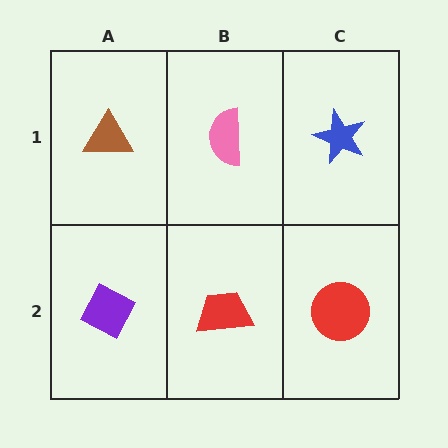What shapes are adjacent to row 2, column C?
A blue star (row 1, column C), a red trapezoid (row 2, column B).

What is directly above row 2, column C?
A blue star.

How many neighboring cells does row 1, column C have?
2.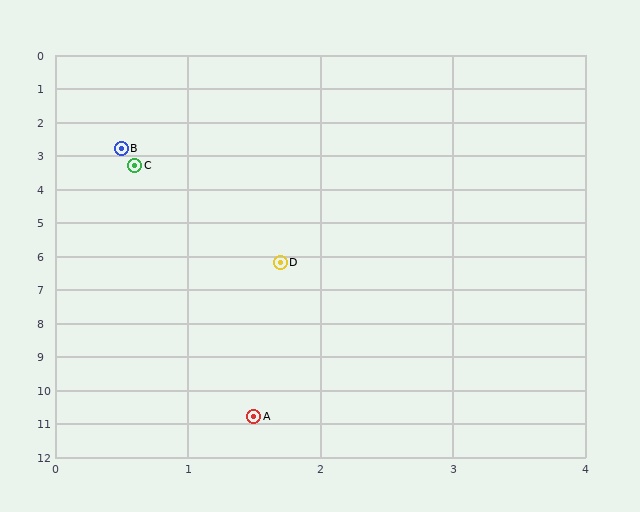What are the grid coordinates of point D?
Point D is at approximately (1.7, 6.2).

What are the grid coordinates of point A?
Point A is at approximately (1.5, 10.8).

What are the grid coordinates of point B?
Point B is at approximately (0.5, 2.8).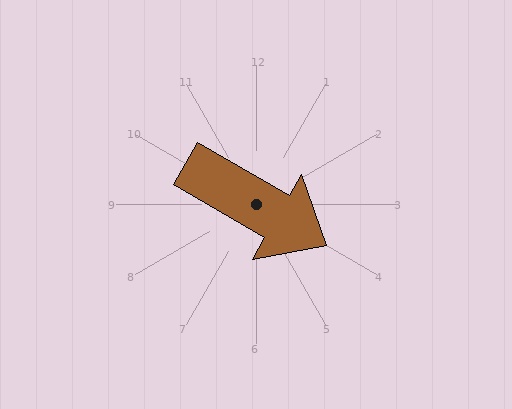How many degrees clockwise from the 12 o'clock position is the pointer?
Approximately 120 degrees.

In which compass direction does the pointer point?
Southeast.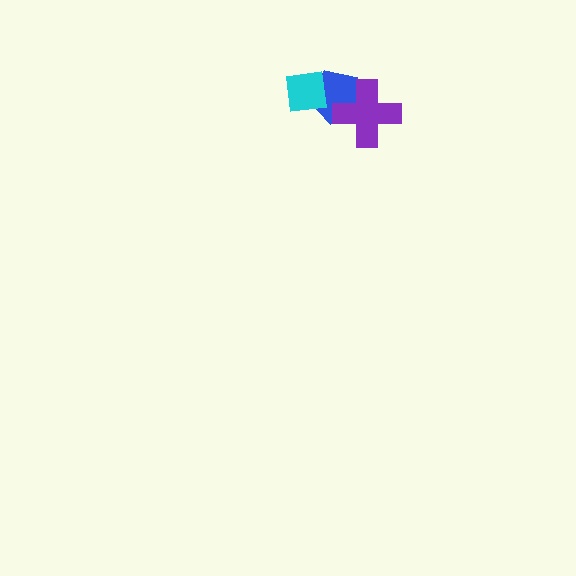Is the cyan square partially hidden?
No, no other shape covers it.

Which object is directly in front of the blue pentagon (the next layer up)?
The purple cross is directly in front of the blue pentagon.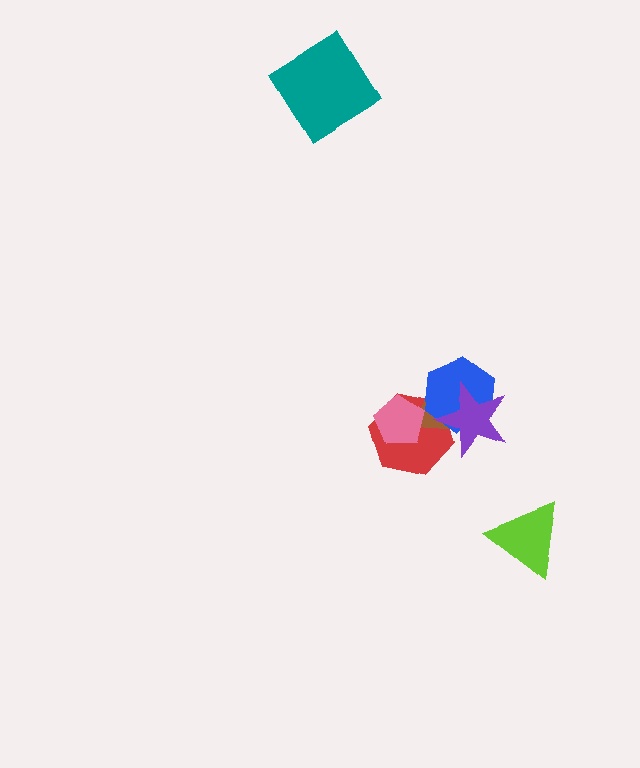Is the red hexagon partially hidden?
Yes, it is partially covered by another shape.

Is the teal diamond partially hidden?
No, no other shape covers it.